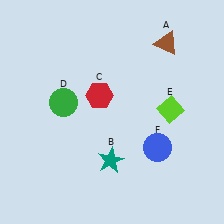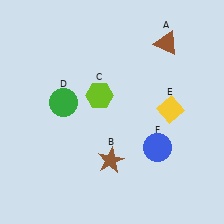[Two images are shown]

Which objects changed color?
B changed from teal to brown. C changed from red to lime. E changed from lime to yellow.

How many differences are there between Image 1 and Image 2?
There are 3 differences between the two images.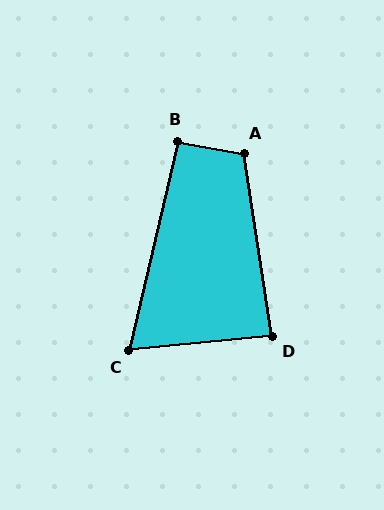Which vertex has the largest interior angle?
A, at approximately 109 degrees.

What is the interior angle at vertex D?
Approximately 87 degrees (approximately right).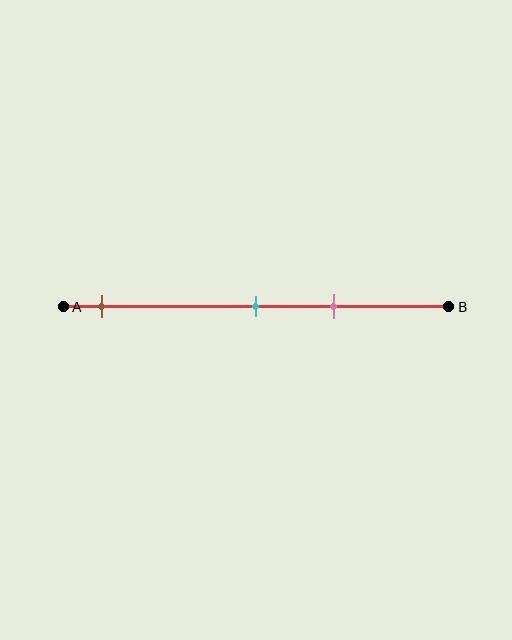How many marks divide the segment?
There are 3 marks dividing the segment.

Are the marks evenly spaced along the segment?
No, the marks are not evenly spaced.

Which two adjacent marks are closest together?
The cyan and pink marks are the closest adjacent pair.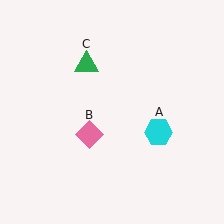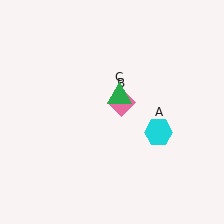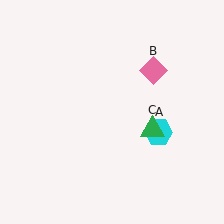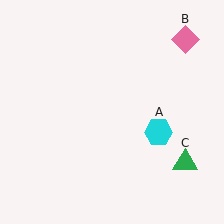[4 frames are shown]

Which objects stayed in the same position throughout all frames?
Cyan hexagon (object A) remained stationary.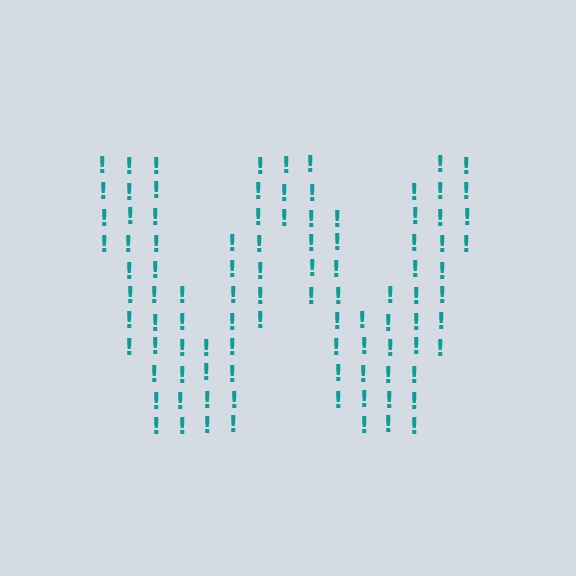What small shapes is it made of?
It is made of small exclamation marks.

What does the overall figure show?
The overall figure shows the letter W.